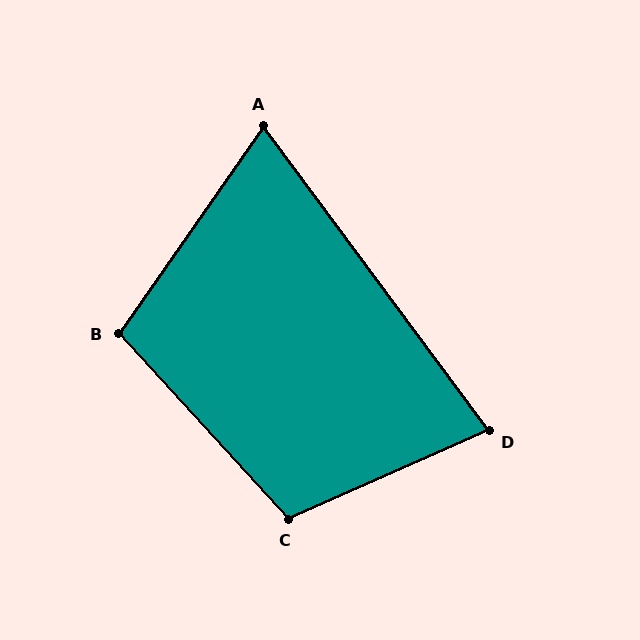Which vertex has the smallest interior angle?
A, at approximately 72 degrees.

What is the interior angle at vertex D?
Approximately 77 degrees (acute).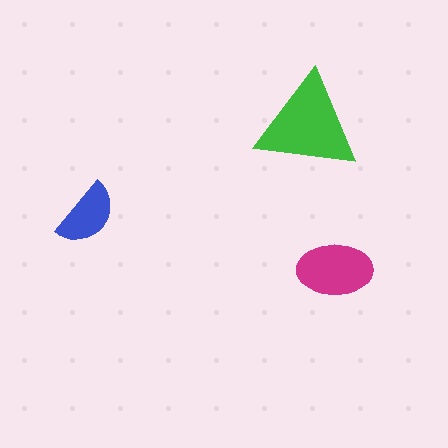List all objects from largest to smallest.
The green triangle, the magenta ellipse, the blue semicircle.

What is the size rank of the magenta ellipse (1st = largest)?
2nd.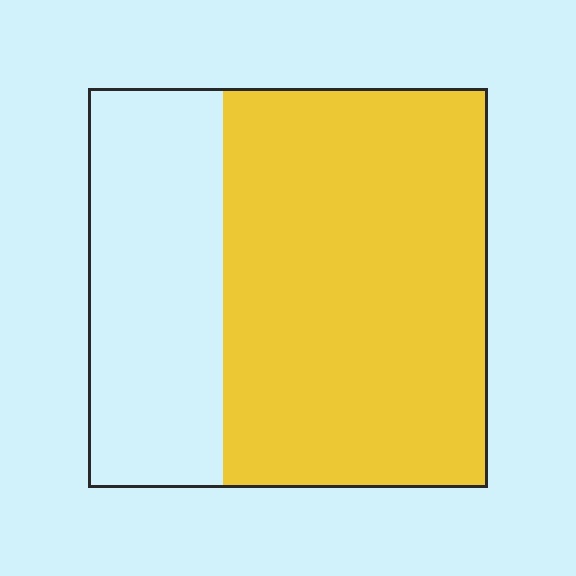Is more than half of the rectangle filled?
Yes.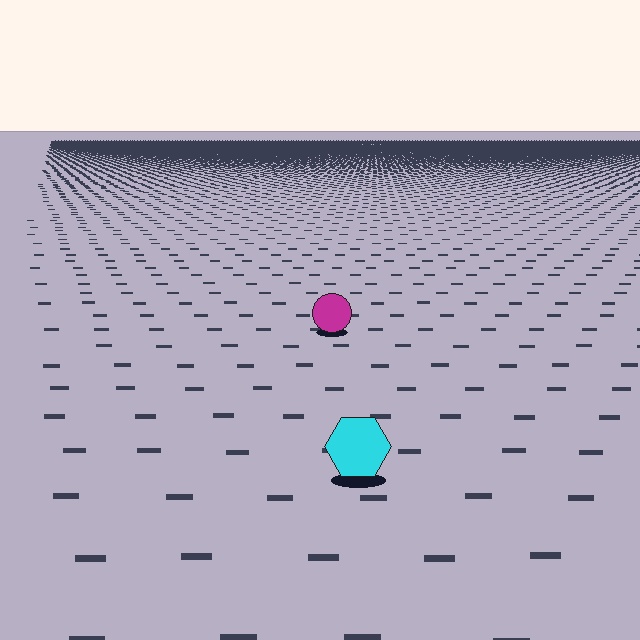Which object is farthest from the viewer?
The magenta circle is farthest from the viewer. It appears smaller and the ground texture around it is denser.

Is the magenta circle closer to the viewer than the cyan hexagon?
No. The cyan hexagon is closer — you can tell from the texture gradient: the ground texture is coarser near it.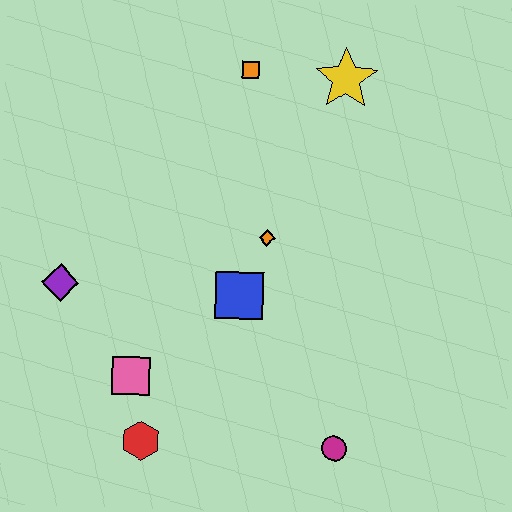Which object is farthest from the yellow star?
The red hexagon is farthest from the yellow star.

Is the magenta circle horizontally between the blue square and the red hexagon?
No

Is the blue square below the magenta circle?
No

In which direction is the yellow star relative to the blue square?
The yellow star is above the blue square.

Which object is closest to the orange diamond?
The blue square is closest to the orange diamond.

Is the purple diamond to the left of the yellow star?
Yes